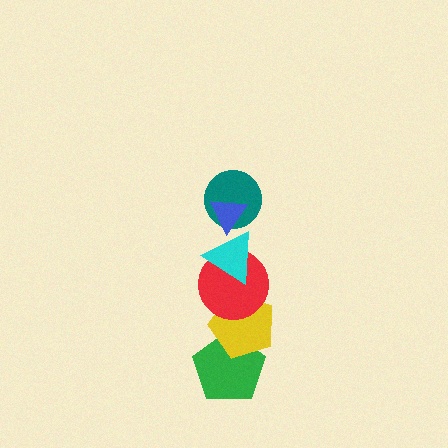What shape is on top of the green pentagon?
The yellow pentagon is on top of the green pentagon.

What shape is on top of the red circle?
The cyan triangle is on top of the red circle.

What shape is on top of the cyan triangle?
The teal circle is on top of the cyan triangle.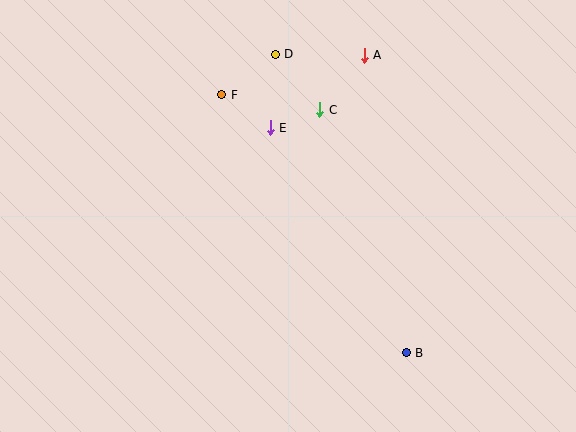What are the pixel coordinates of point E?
Point E is at (270, 128).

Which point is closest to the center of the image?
Point E at (270, 128) is closest to the center.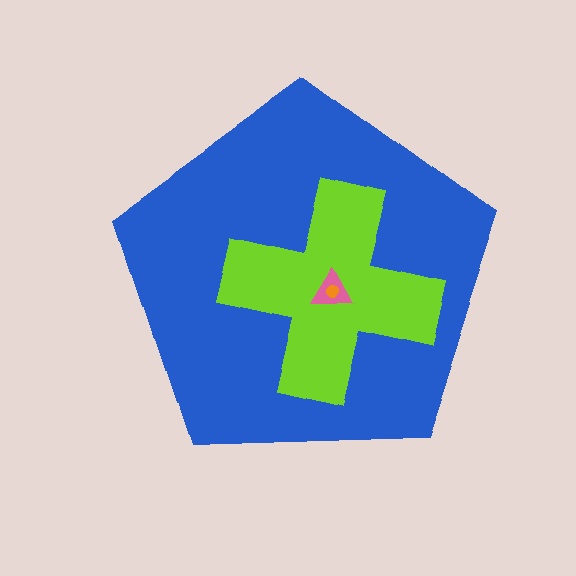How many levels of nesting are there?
4.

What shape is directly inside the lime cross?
The pink triangle.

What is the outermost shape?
The blue pentagon.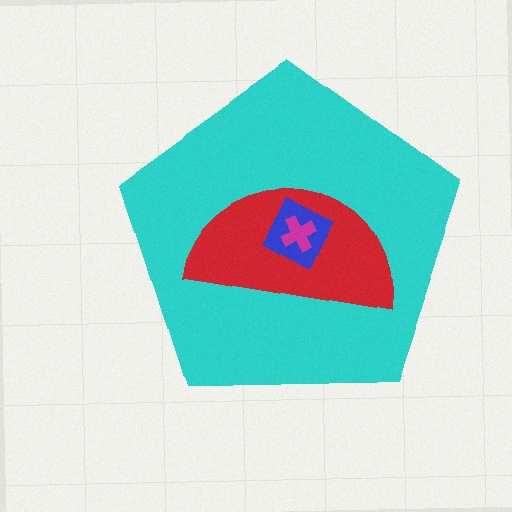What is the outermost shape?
The cyan pentagon.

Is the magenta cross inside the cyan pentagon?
Yes.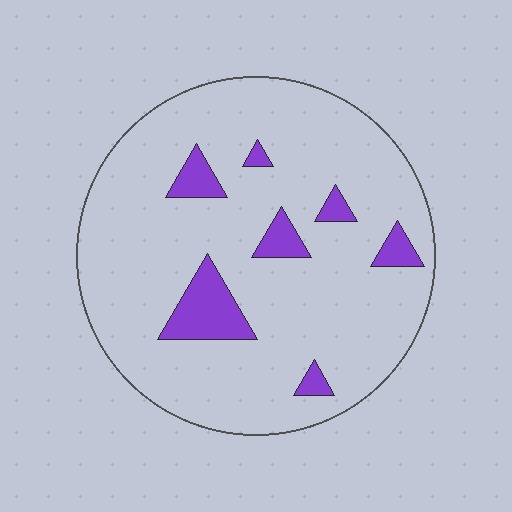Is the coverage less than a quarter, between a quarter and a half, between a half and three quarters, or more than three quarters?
Less than a quarter.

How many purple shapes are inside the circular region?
7.